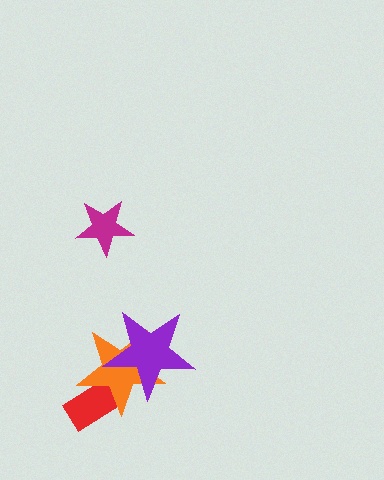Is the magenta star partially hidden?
No, no other shape covers it.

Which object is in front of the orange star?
The purple star is in front of the orange star.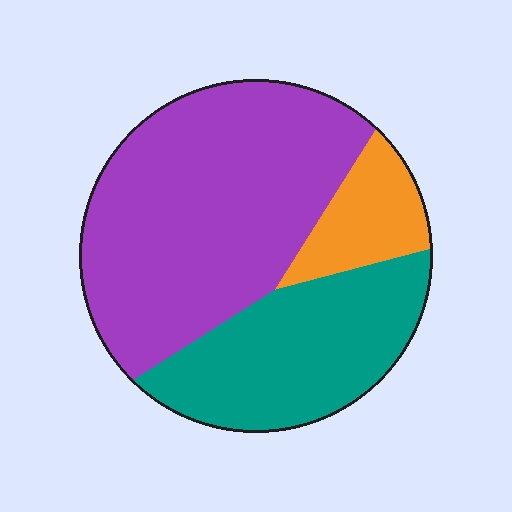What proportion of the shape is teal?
Teal covers 32% of the shape.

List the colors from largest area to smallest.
From largest to smallest: purple, teal, orange.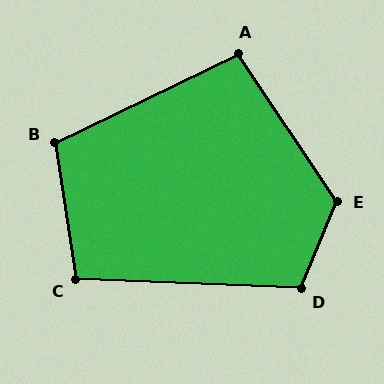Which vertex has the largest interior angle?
E, at approximately 124 degrees.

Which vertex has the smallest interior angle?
A, at approximately 98 degrees.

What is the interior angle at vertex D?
Approximately 110 degrees (obtuse).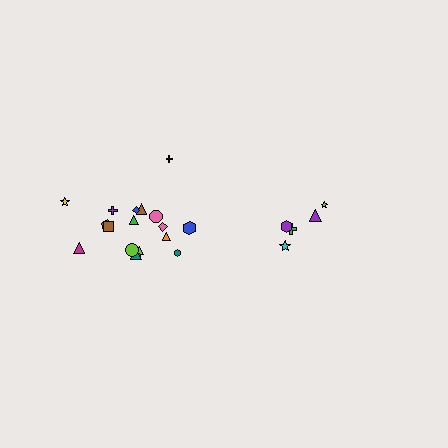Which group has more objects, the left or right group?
The left group.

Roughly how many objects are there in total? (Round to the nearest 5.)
Roughly 25 objects in total.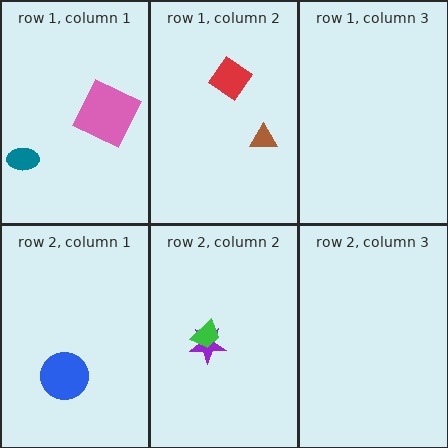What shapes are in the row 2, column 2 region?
The purple star, the green trapezoid.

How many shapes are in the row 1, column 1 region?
2.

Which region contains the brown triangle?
The row 1, column 2 region.